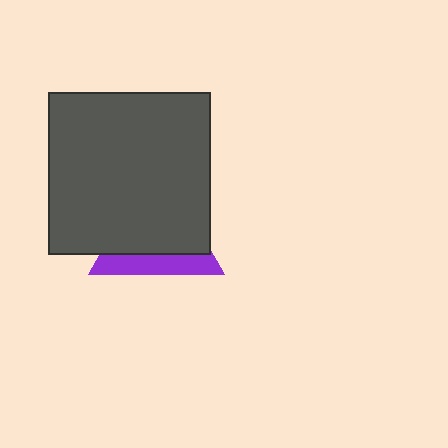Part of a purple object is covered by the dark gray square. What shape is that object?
It is a triangle.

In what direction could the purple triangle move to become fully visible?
The purple triangle could move down. That would shift it out from behind the dark gray square entirely.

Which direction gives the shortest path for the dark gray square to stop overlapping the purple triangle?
Moving up gives the shortest separation.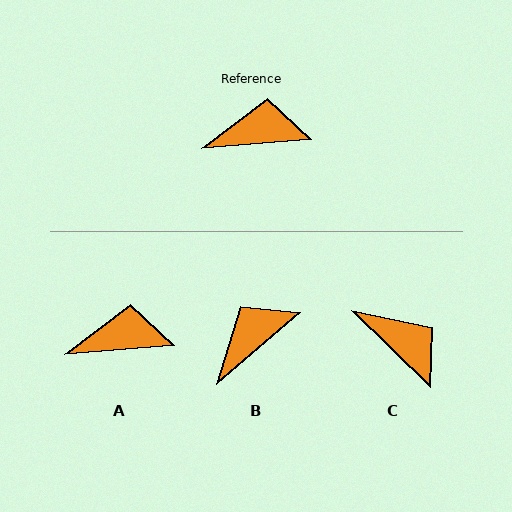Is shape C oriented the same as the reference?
No, it is off by about 49 degrees.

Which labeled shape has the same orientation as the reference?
A.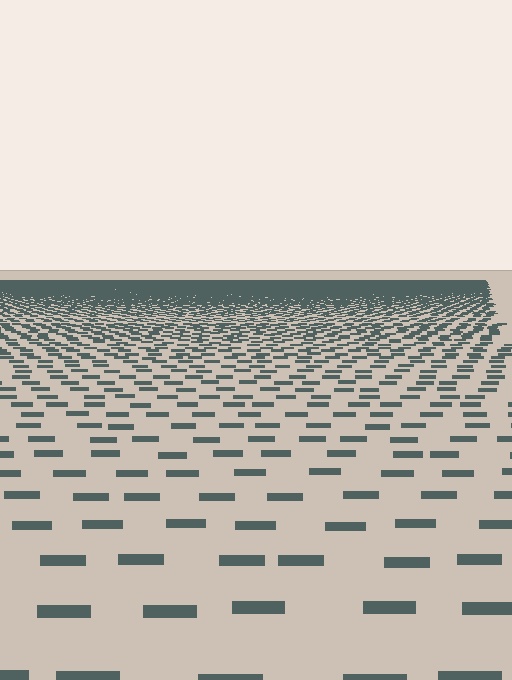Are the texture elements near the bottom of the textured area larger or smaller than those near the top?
Larger. Near the bottom, elements are closer to the viewer and appear at a bigger on-screen size.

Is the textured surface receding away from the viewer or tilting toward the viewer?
The surface is receding away from the viewer. Texture elements get smaller and denser toward the top.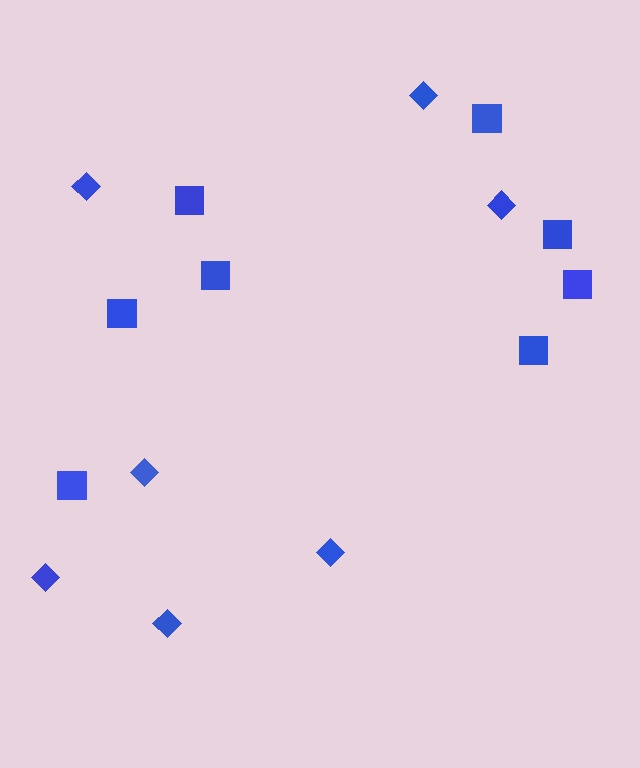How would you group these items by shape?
There are 2 groups: one group of diamonds (7) and one group of squares (8).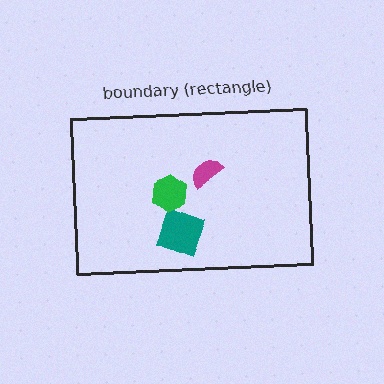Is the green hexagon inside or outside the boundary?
Inside.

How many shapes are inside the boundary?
3 inside, 0 outside.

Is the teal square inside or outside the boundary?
Inside.